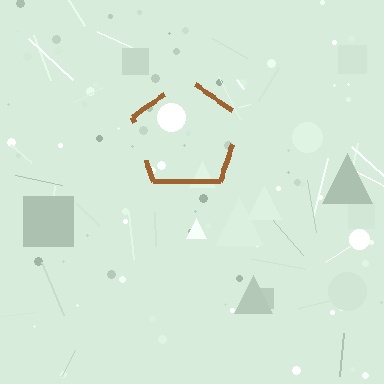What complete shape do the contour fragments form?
The contour fragments form a pentagon.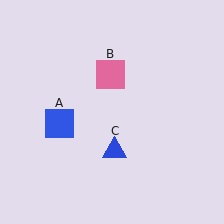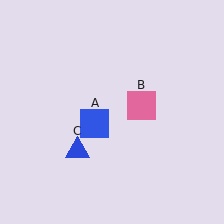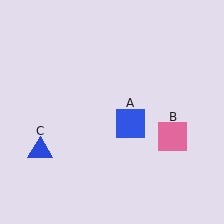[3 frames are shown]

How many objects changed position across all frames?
3 objects changed position: blue square (object A), pink square (object B), blue triangle (object C).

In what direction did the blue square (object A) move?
The blue square (object A) moved right.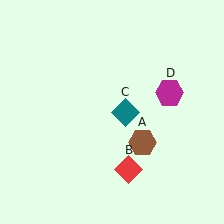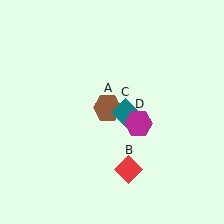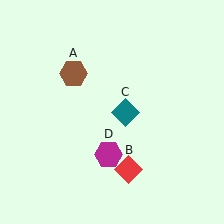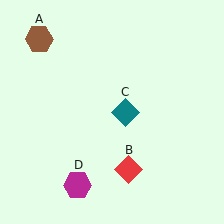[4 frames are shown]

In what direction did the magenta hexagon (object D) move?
The magenta hexagon (object D) moved down and to the left.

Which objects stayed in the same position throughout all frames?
Red diamond (object B) and teal diamond (object C) remained stationary.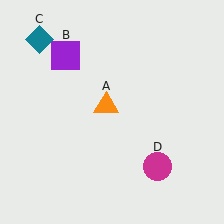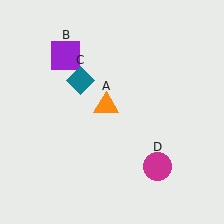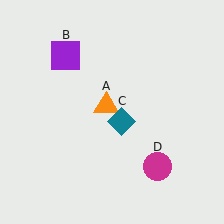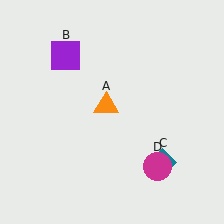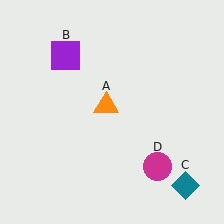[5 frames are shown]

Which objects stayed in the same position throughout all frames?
Orange triangle (object A) and purple square (object B) and magenta circle (object D) remained stationary.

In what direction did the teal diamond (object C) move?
The teal diamond (object C) moved down and to the right.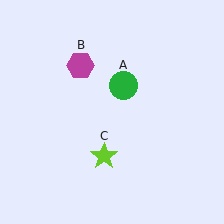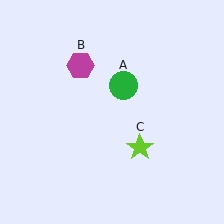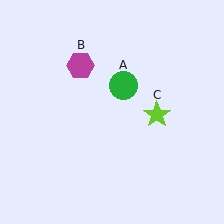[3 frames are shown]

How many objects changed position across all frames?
1 object changed position: lime star (object C).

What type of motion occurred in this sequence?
The lime star (object C) rotated counterclockwise around the center of the scene.